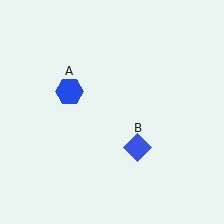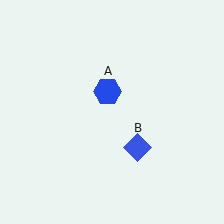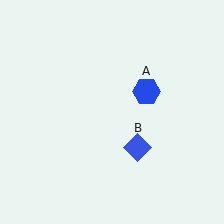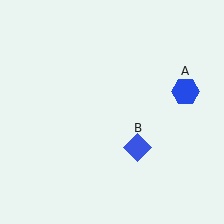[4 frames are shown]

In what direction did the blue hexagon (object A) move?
The blue hexagon (object A) moved right.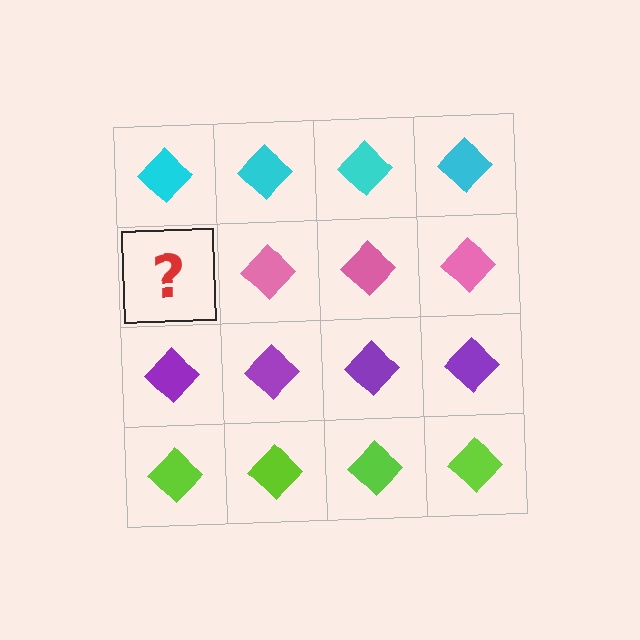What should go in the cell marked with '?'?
The missing cell should contain a pink diamond.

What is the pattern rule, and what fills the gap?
The rule is that each row has a consistent color. The gap should be filled with a pink diamond.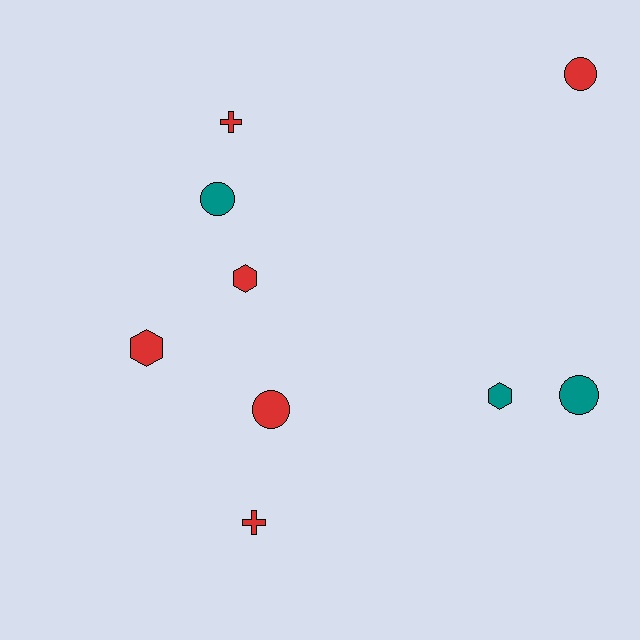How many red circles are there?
There are 2 red circles.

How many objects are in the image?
There are 9 objects.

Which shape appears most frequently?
Circle, with 4 objects.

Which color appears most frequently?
Red, with 6 objects.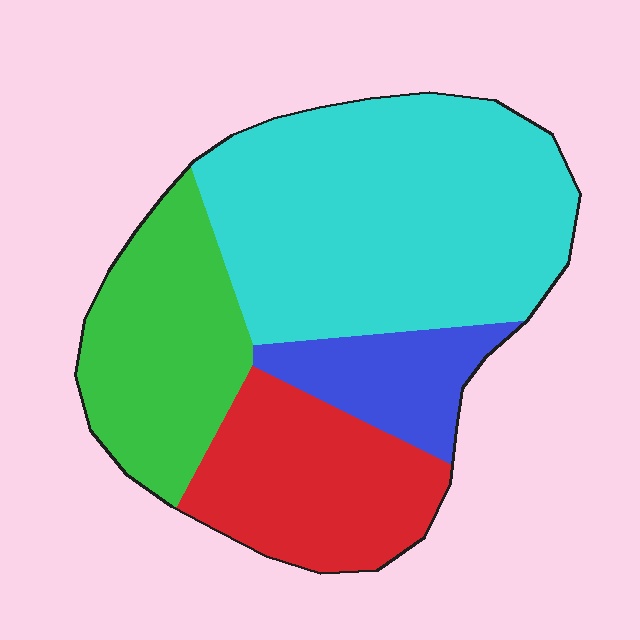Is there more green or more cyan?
Cyan.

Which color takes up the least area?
Blue, at roughly 10%.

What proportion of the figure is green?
Green covers 22% of the figure.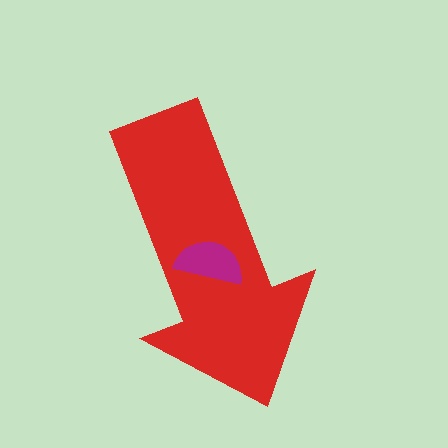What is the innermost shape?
The magenta semicircle.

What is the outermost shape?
The red arrow.